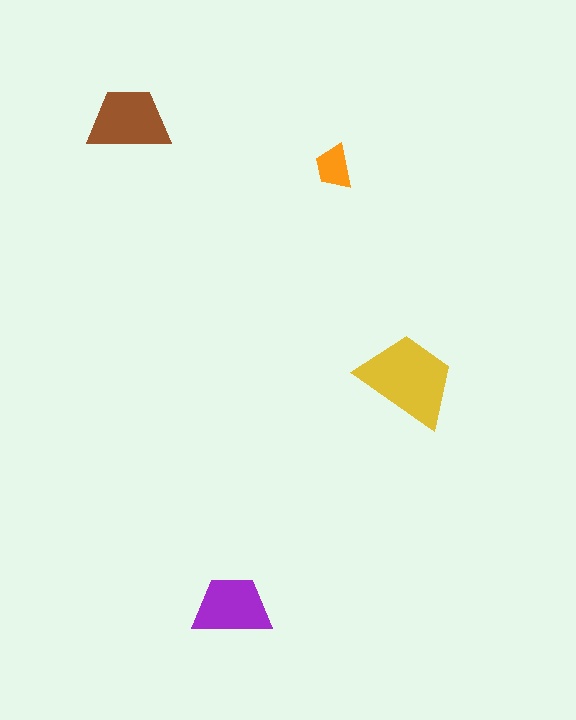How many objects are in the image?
There are 4 objects in the image.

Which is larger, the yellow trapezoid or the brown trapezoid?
The yellow one.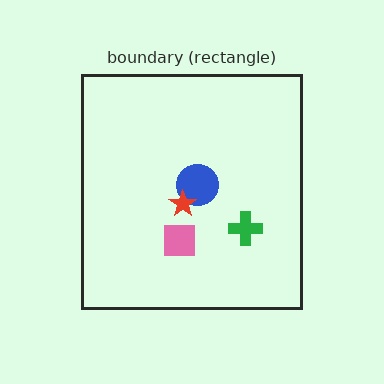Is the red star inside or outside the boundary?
Inside.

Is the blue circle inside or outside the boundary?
Inside.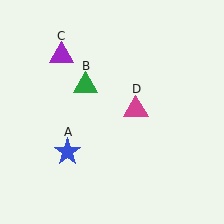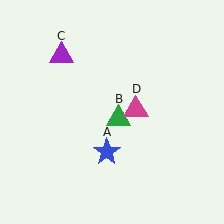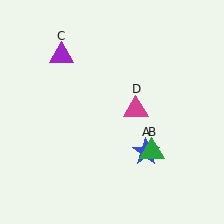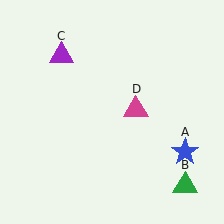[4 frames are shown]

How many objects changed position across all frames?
2 objects changed position: blue star (object A), green triangle (object B).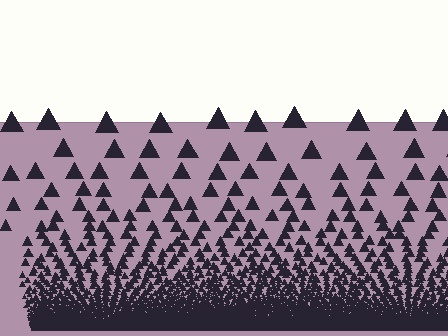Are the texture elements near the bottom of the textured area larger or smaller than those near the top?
Smaller. The gradient is inverted — elements near the bottom are smaller and denser.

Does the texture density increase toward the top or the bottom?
Density increases toward the bottom.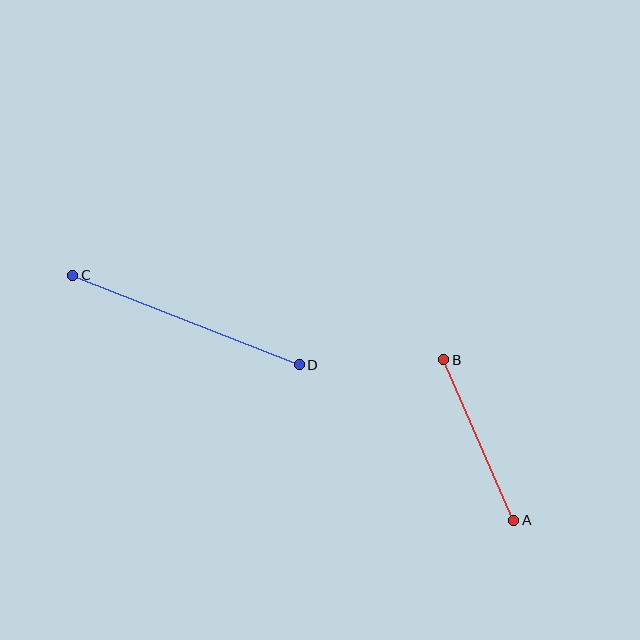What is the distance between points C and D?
The distance is approximately 244 pixels.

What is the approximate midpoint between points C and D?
The midpoint is at approximately (186, 320) pixels.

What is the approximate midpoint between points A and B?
The midpoint is at approximately (479, 440) pixels.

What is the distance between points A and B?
The distance is approximately 175 pixels.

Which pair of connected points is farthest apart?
Points C and D are farthest apart.